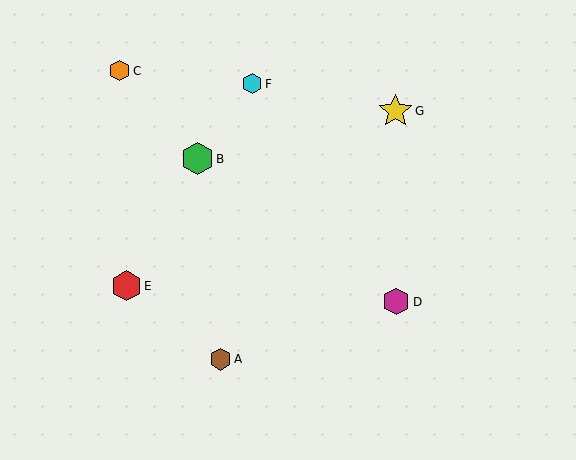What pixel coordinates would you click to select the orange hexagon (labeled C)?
Click at (120, 71) to select the orange hexagon C.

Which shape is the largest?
The yellow star (labeled G) is the largest.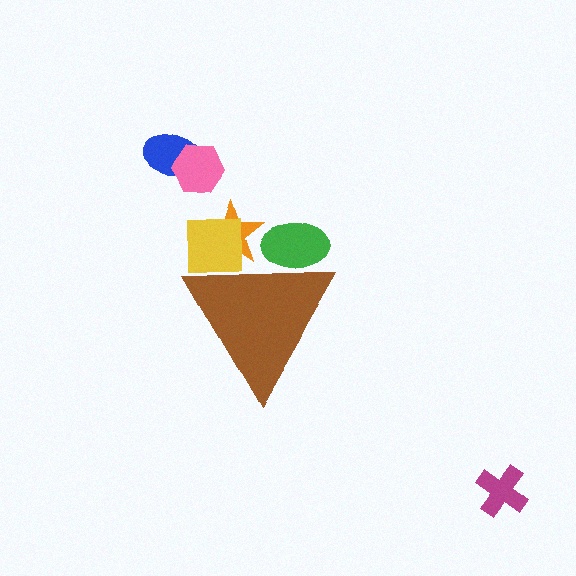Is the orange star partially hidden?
Yes, the orange star is partially hidden behind the brown triangle.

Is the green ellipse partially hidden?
Yes, the green ellipse is partially hidden behind the brown triangle.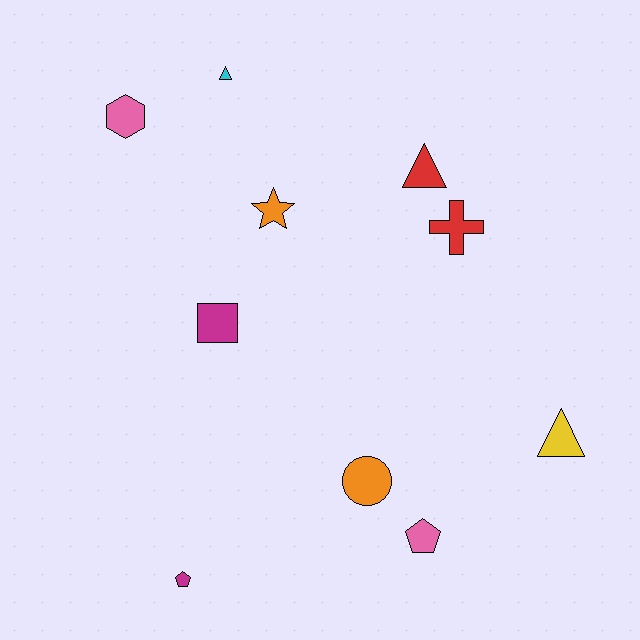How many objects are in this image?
There are 10 objects.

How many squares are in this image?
There is 1 square.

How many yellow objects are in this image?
There is 1 yellow object.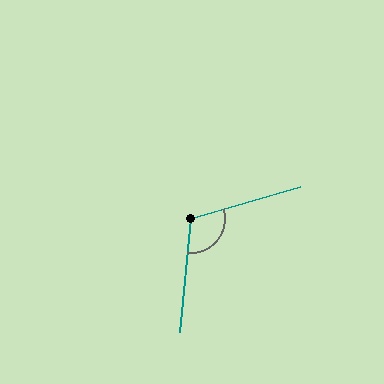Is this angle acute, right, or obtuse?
It is obtuse.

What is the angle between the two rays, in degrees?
Approximately 112 degrees.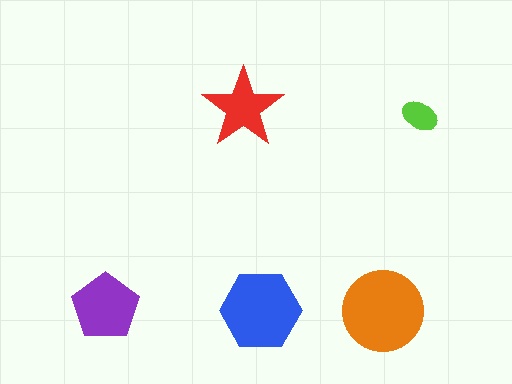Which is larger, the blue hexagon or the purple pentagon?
The blue hexagon.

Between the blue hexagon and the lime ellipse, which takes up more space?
The blue hexagon.